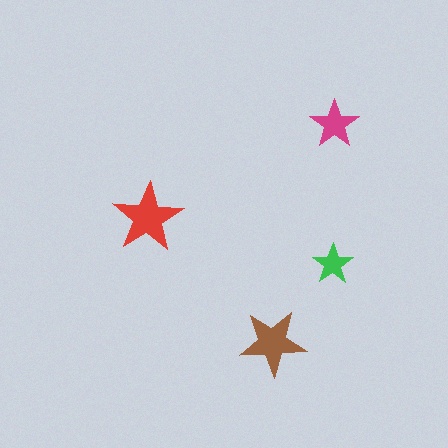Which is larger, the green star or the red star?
The red one.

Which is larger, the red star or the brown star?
The red one.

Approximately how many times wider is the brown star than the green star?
About 1.5 times wider.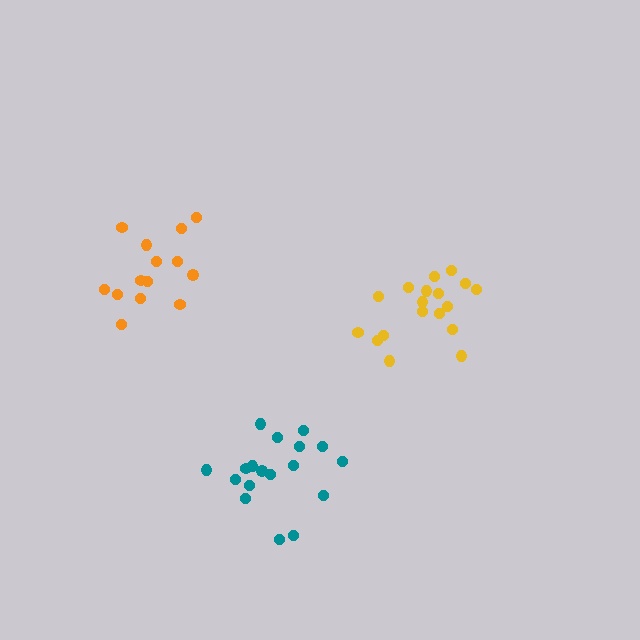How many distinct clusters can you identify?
There are 3 distinct clusters.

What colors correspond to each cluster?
The clusters are colored: orange, yellow, teal.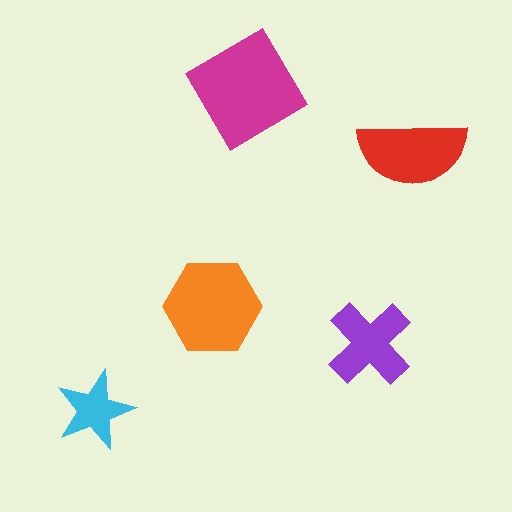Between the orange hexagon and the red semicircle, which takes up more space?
The orange hexagon.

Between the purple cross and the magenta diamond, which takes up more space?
The magenta diamond.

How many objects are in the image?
There are 5 objects in the image.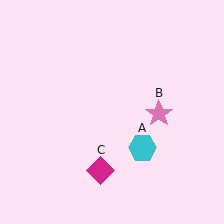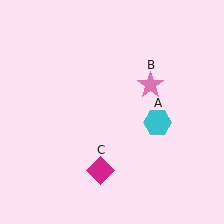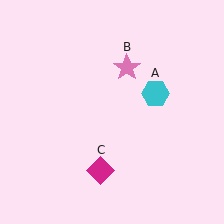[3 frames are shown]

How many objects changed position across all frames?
2 objects changed position: cyan hexagon (object A), pink star (object B).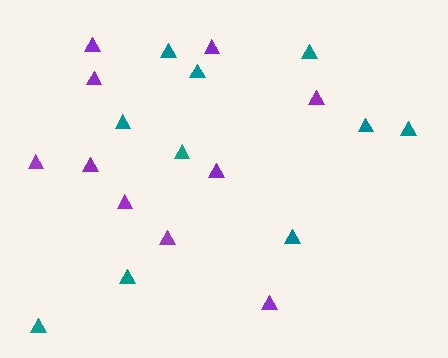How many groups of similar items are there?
There are 2 groups: one group of purple triangles (10) and one group of teal triangles (10).